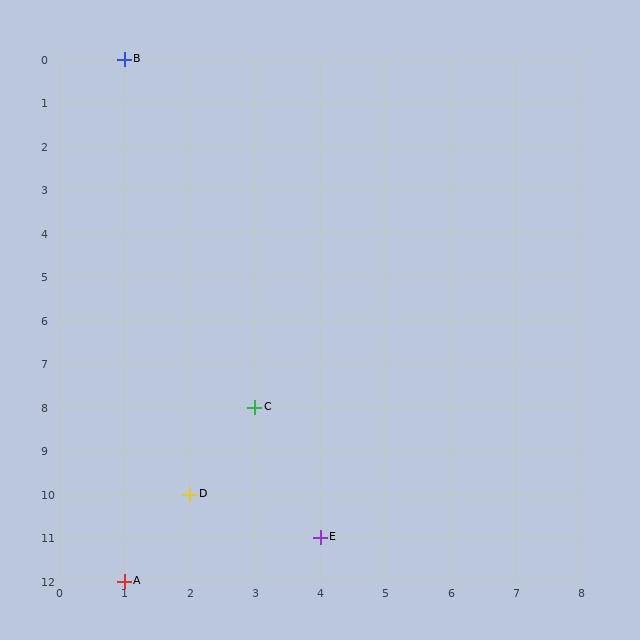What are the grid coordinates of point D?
Point D is at grid coordinates (2, 10).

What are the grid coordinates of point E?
Point E is at grid coordinates (4, 11).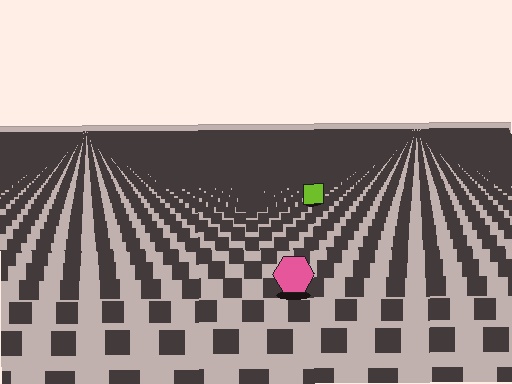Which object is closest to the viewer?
The pink hexagon is closest. The texture marks near it are larger and more spread out.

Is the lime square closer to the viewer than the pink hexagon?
No. The pink hexagon is closer — you can tell from the texture gradient: the ground texture is coarser near it.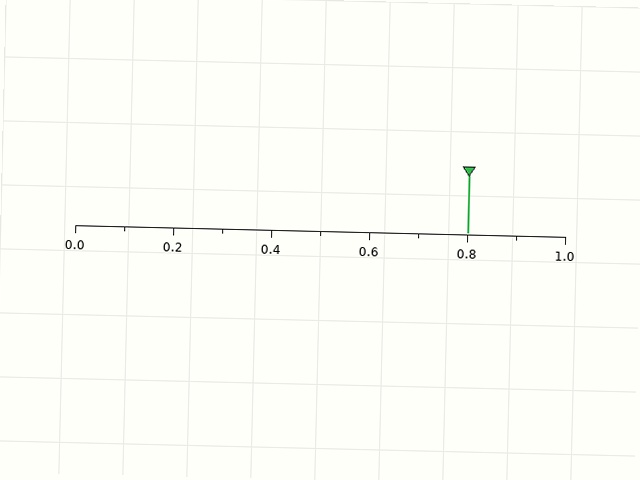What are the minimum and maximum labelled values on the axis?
The axis runs from 0.0 to 1.0.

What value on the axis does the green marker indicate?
The marker indicates approximately 0.8.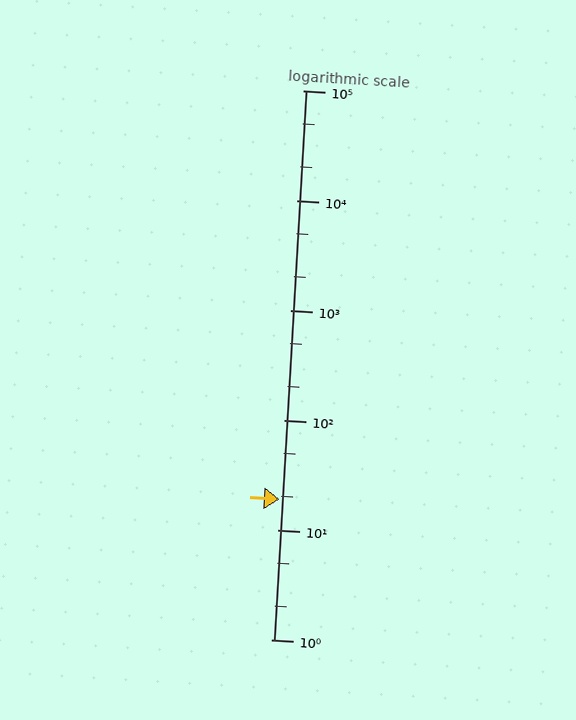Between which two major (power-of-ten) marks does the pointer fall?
The pointer is between 10 and 100.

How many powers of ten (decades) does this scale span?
The scale spans 5 decades, from 1 to 100000.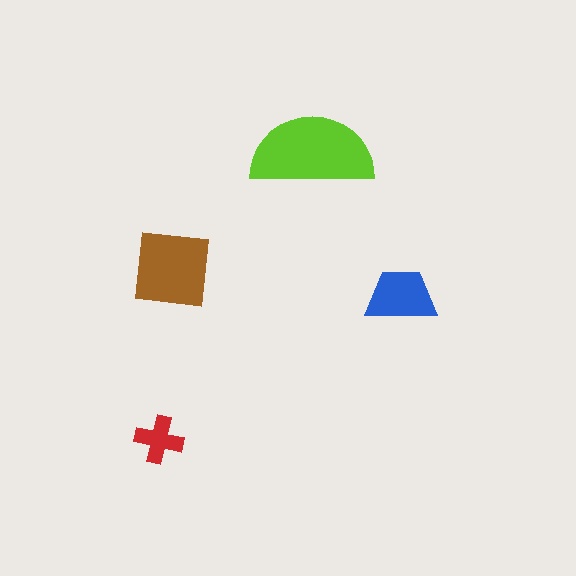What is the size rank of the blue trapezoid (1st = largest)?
3rd.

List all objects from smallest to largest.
The red cross, the blue trapezoid, the brown square, the lime semicircle.